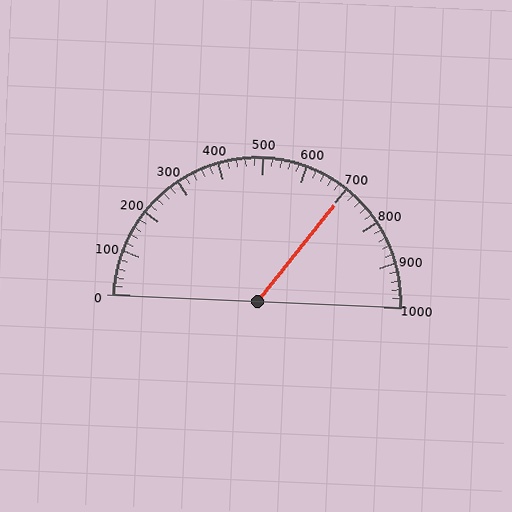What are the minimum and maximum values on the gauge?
The gauge ranges from 0 to 1000.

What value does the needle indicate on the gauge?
The needle indicates approximately 700.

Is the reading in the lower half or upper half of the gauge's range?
The reading is in the upper half of the range (0 to 1000).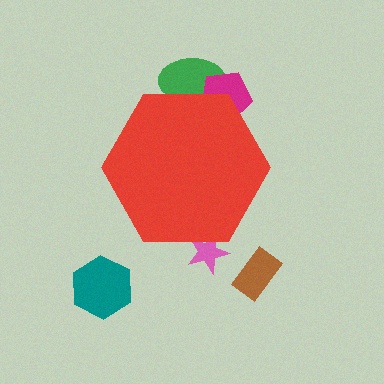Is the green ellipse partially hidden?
Yes, the green ellipse is partially hidden behind the red hexagon.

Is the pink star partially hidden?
Yes, the pink star is partially hidden behind the red hexagon.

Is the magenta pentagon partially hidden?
Yes, the magenta pentagon is partially hidden behind the red hexagon.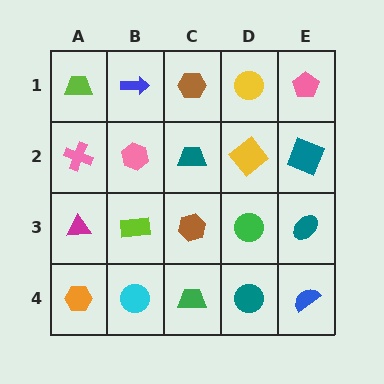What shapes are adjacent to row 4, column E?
A teal ellipse (row 3, column E), a teal circle (row 4, column D).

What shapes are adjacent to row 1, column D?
A yellow diamond (row 2, column D), a brown hexagon (row 1, column C), a pink pentagon (row 1, column E).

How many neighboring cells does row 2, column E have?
3.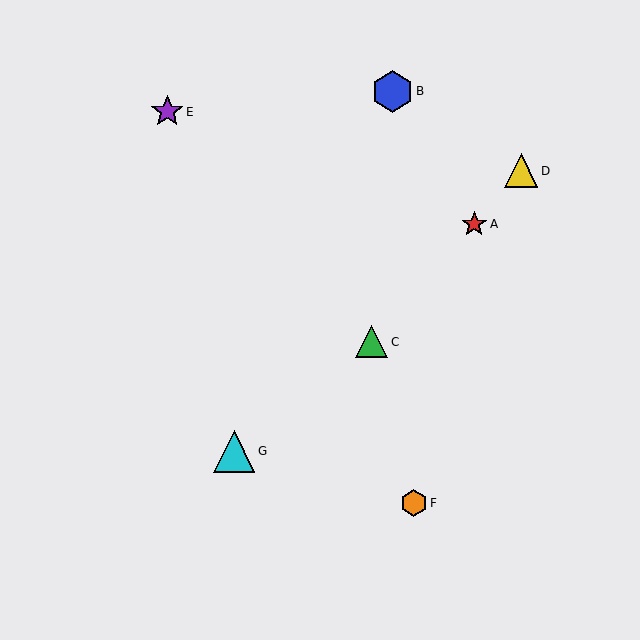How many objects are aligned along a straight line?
3 objects (A, C, D) are aligned along a straight line.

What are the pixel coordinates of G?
Object G is at (234, 451).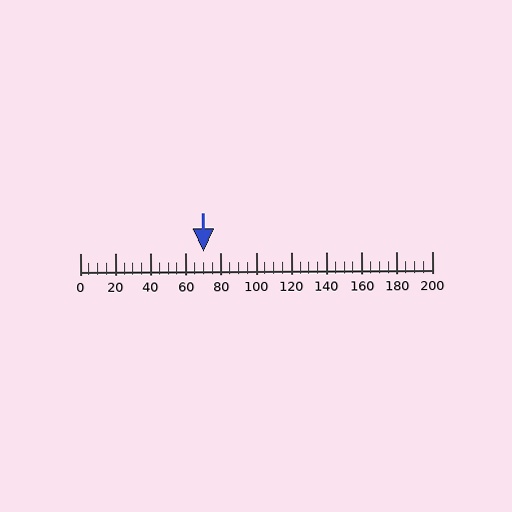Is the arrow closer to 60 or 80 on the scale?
The arrow is closer to 80.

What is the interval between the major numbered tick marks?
The major tick marks are spaced 20 units apart.